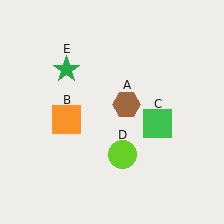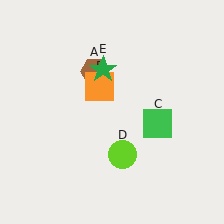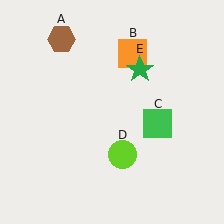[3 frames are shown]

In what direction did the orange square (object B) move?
The orange square (object B) moved up and to the right.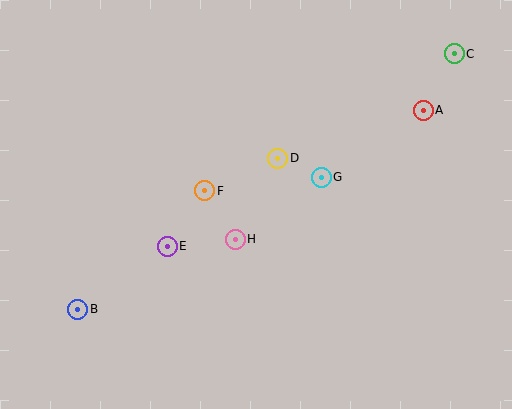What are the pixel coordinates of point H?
Point H is at (235, 239).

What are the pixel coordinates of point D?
Point D is at (278, 158).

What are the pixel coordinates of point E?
Point E is at (167, 246).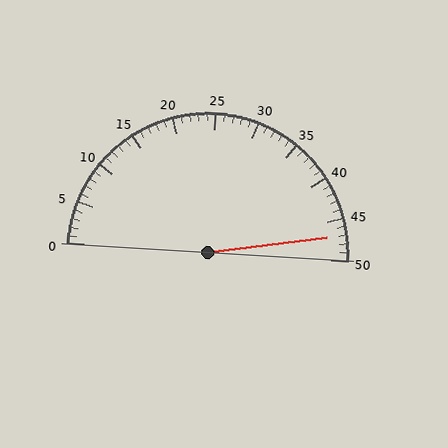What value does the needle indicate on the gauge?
The needle indicates approximately 47.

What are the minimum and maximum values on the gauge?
The gauge ranges from 0 to 50.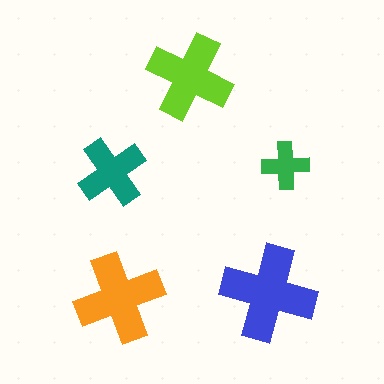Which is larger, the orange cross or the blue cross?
The blue one.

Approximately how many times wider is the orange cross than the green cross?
About 2 times wider.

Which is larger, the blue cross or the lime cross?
The blue one.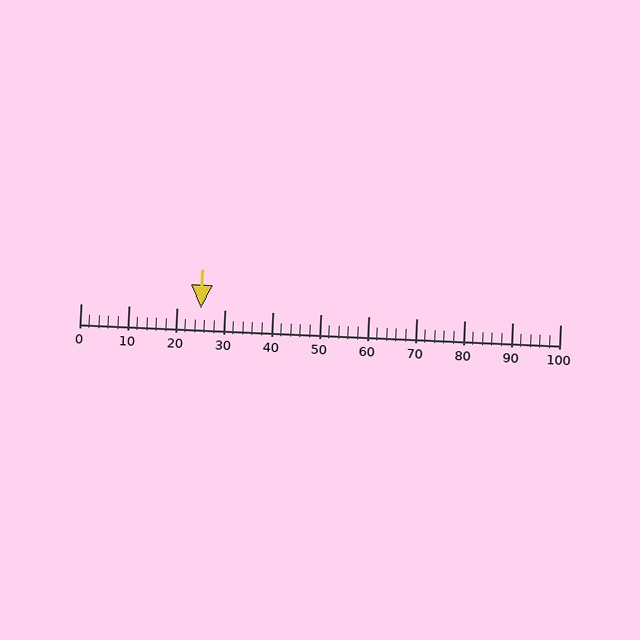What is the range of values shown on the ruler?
The ruler shows values from 0 to 100.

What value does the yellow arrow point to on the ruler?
The yellow arrow points to approximately 25.